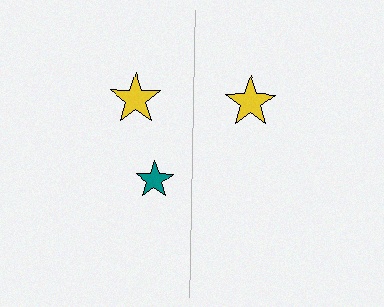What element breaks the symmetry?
A teal star is missing from the right side.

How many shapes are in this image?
There are 3 shapes in this image.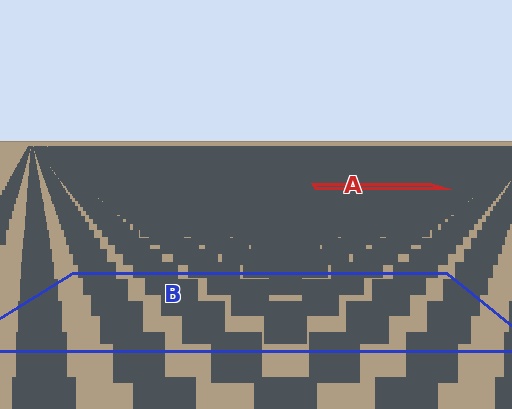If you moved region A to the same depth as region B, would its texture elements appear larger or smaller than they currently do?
They would appear larger. At a closer depth, the same texture elements are projected at a bigger on-screen size.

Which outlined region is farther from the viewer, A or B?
Region A is farther from the viewer — the texture elements inside it appear smaller and more densely packed.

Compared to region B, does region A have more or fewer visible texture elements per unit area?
Region A has more texture elements per unit area — they are packed more densely because it is farther away.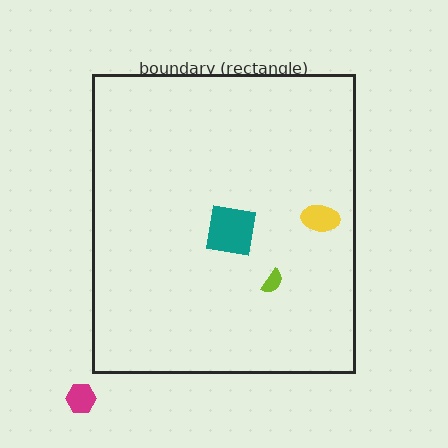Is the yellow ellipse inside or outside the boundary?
Inside.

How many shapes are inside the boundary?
3 inside, 1 outside.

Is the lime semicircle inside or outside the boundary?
Inside.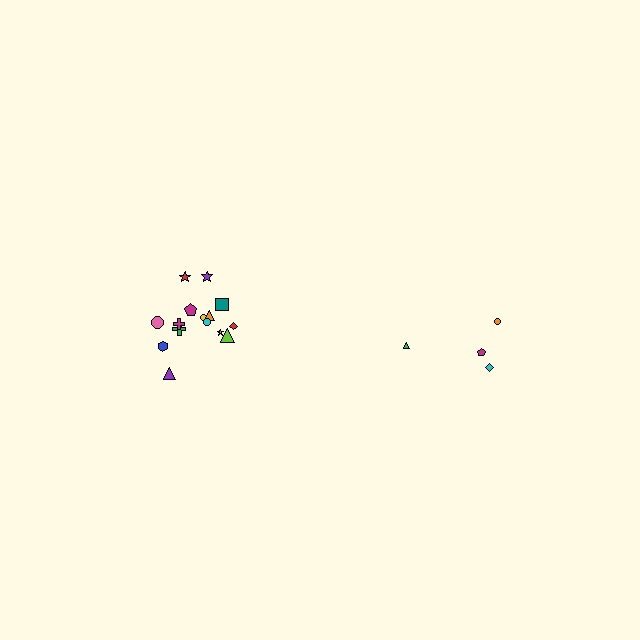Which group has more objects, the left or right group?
The left group.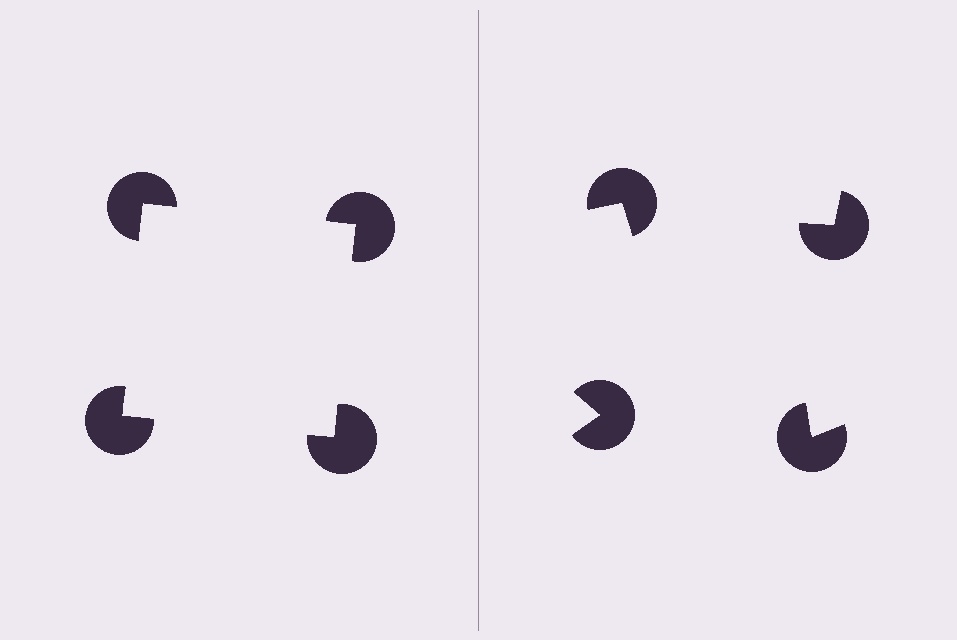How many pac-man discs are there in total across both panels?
8 — 4 on each side.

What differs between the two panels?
The pac-man discs are positioned identically on both sides; only the wedge orientations differ. On the left they align to a square; on the right they are misaligned.